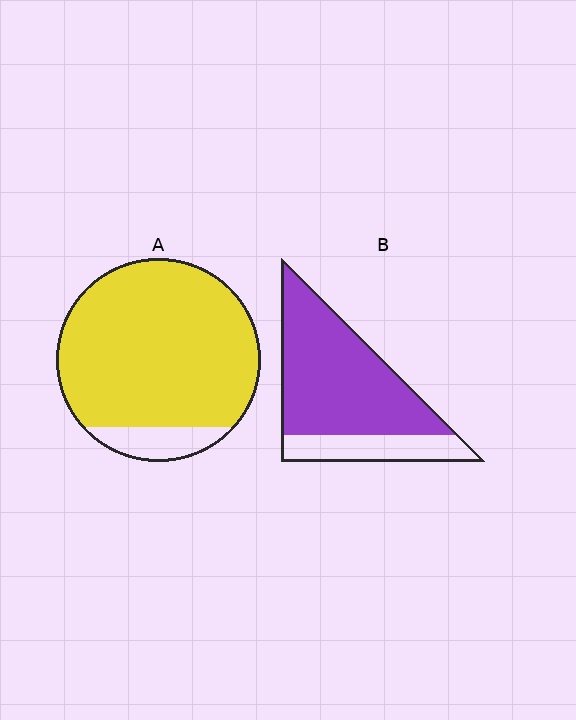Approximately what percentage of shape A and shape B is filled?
A is approximately 90% and B is approximately 75%.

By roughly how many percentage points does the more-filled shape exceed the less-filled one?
By roughly 15 percentage points (A over B).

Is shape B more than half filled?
Yes.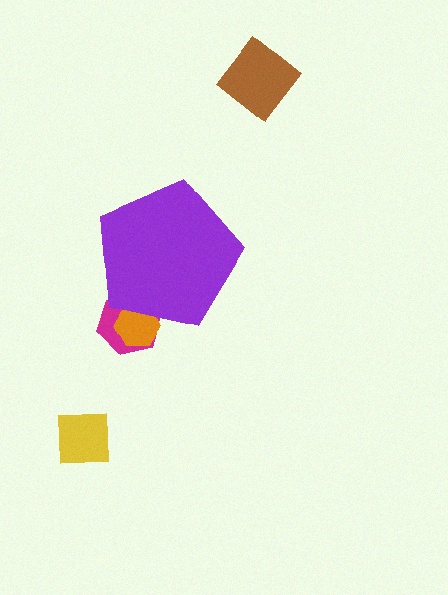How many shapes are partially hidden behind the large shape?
2 shapes are partially hidden.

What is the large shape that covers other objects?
A purple pentagon.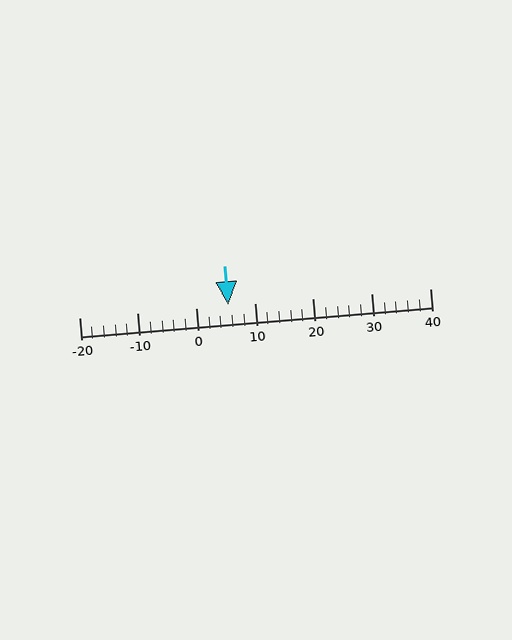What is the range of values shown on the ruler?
The ruler shows values from -20 to 40.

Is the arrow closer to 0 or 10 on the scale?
The arrow is closer to 10.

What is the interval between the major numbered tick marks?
The major tick marks are spaced 10 units apart.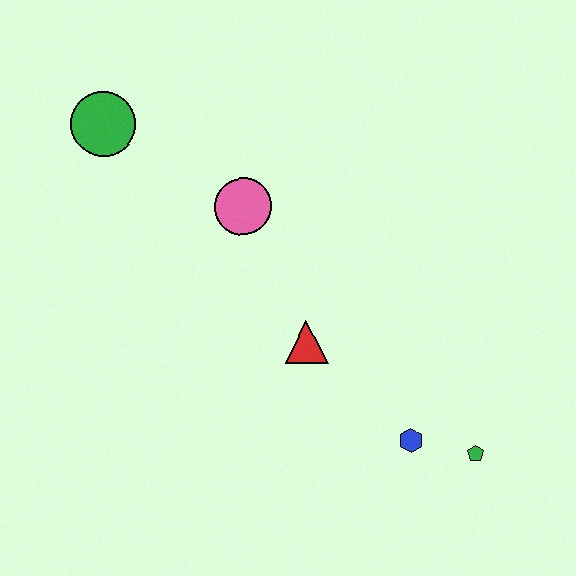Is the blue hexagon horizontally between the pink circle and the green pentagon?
Yes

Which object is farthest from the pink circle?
The green pentagon is farthest from the pink circle.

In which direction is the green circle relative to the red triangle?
The green circle is above the red triangle.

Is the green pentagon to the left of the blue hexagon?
No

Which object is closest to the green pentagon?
The blue hexagon is closest to the green pentagon.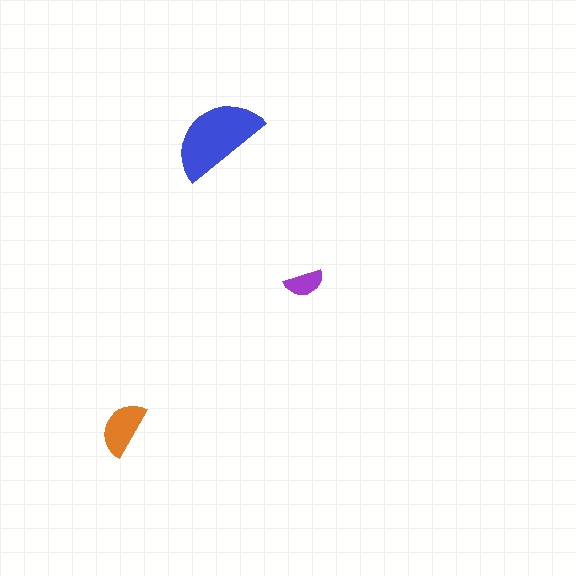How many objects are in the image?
There are 3 objects in the image.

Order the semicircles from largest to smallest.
the blue one, the orange one, the purple one.